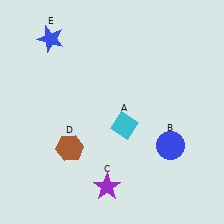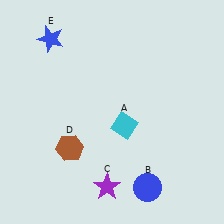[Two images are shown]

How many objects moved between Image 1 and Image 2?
1 object moved between the two images.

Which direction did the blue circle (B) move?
The blue circle (B) moved down.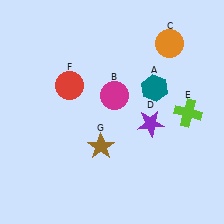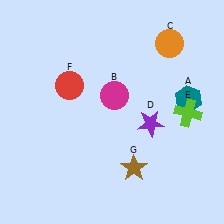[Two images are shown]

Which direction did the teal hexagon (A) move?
The teal hexagon (A) moved right.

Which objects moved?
The objects that moved are: the teal hexagon (A), the brown star (G).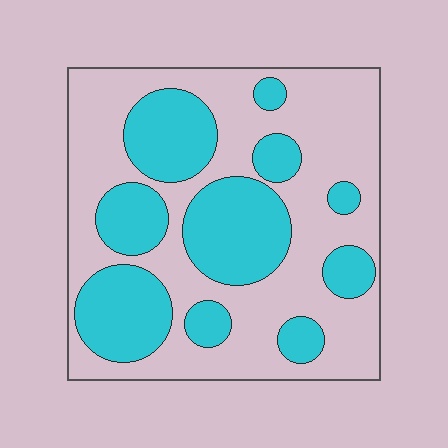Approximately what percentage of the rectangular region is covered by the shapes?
Approximately 40%.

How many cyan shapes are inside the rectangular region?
10.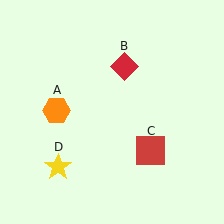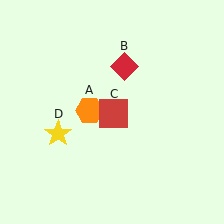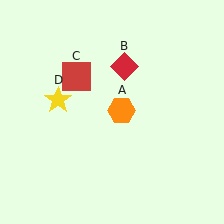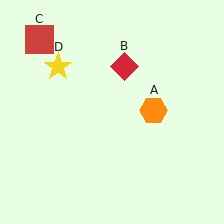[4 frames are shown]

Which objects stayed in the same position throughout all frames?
Red diamond (object B) remained stationary.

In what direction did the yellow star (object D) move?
The yellow star (object D) moved up.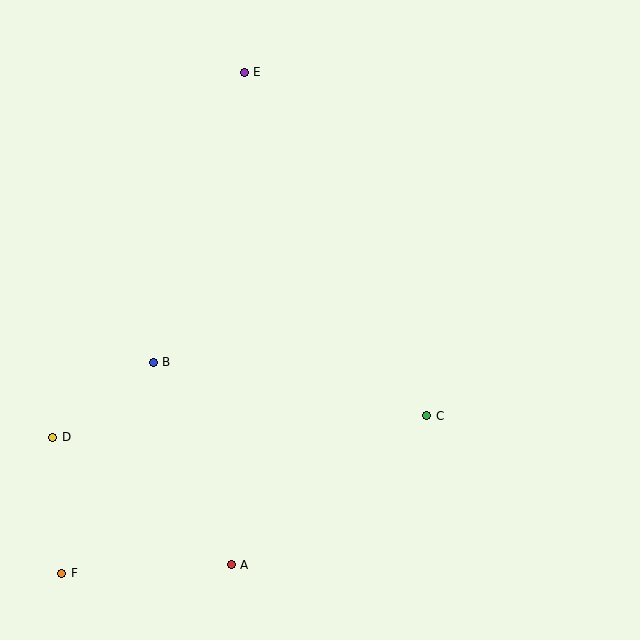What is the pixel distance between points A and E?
The distance between A and E is 492 pixels.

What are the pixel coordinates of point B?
Point B is at (153, 362).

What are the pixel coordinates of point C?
Point C is at (427, 416).